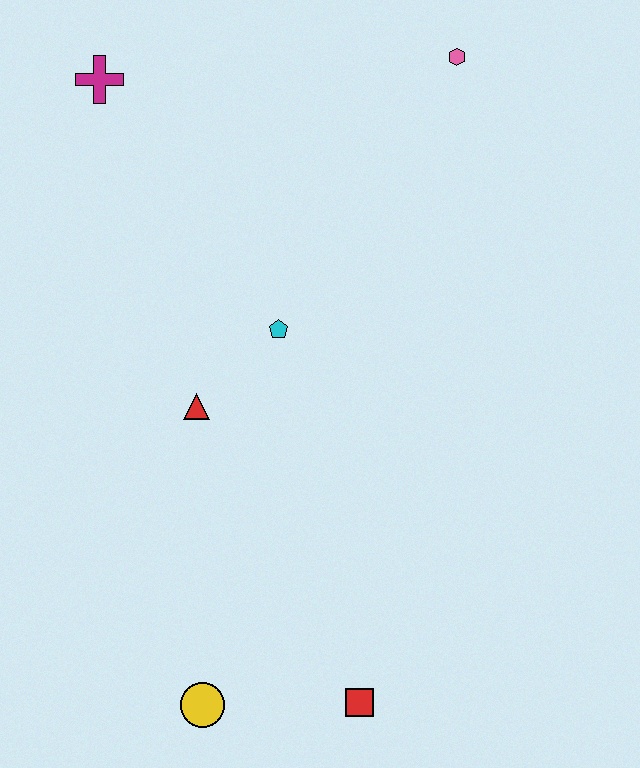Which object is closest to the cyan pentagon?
The red triangle is closest to the cyan pentagon.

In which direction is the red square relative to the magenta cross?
The red square is below the magenta cross.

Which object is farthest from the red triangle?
The pink hexagon is farthest from the red triangle.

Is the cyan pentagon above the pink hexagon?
No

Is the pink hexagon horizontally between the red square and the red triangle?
No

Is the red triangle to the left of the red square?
Yes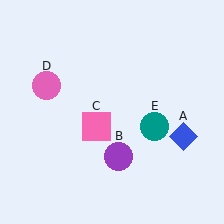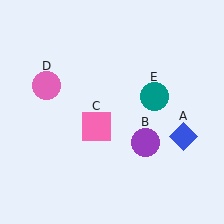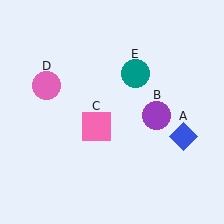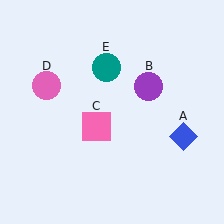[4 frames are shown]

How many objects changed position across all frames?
2 objects changed position: purple circle (object B), teal circle (object E).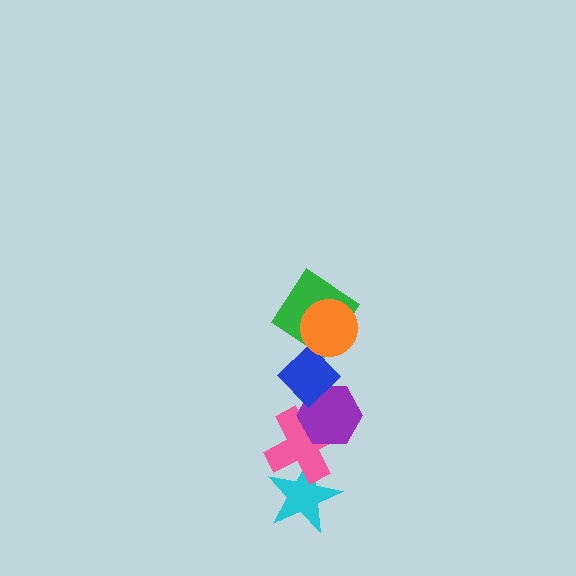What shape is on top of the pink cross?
The purple hexagon is on top of the pink cross.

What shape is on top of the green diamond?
The orange circle is on top of the green diamond.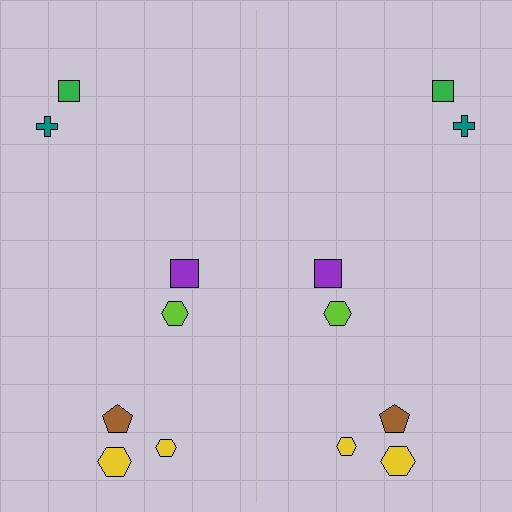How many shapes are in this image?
There are 14 shapes in this image.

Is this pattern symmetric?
Yes, this pattern has bilateral (reflection) symmetry.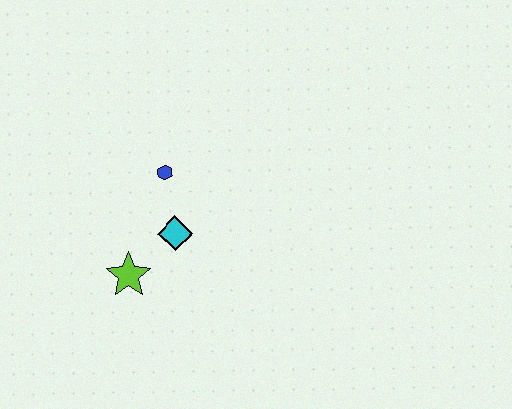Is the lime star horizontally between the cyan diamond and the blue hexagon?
No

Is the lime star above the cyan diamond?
No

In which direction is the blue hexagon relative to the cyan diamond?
The blue hexagon is above the cyan diamond.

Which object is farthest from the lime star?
The blue hexagon is farthest from the lime star.